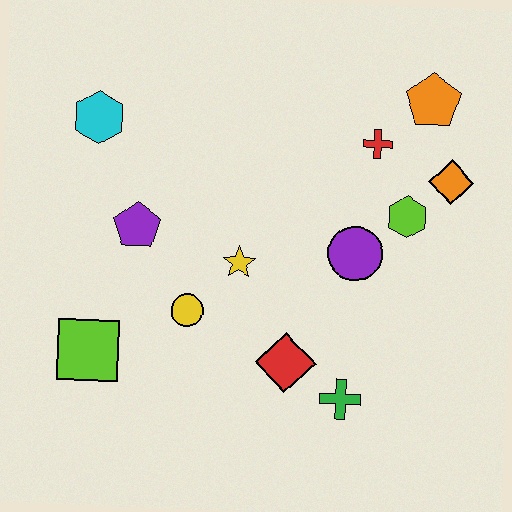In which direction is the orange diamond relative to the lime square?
The orange diamond is to the right of the lime square.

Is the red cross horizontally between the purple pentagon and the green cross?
No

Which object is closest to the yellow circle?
The yellow star is closest to the yellow circle.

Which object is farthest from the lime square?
The orange pentagon is farthest from the lime square.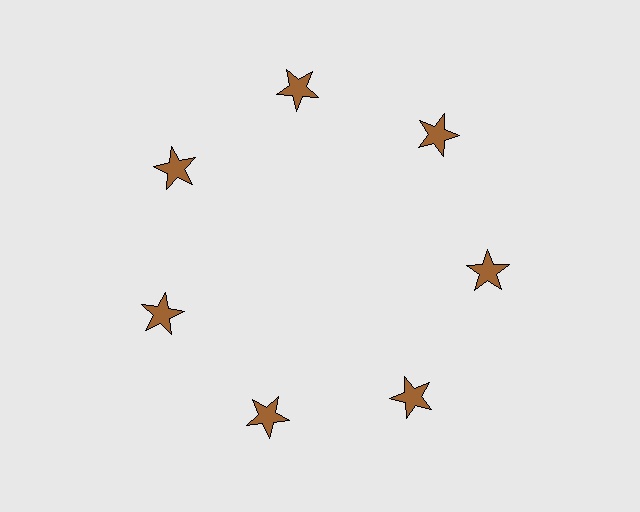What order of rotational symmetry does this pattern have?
This pattern has 7-fold rotational symmetry.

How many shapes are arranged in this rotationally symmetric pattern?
There are 7 shapes, arranged in 7 groups of 1.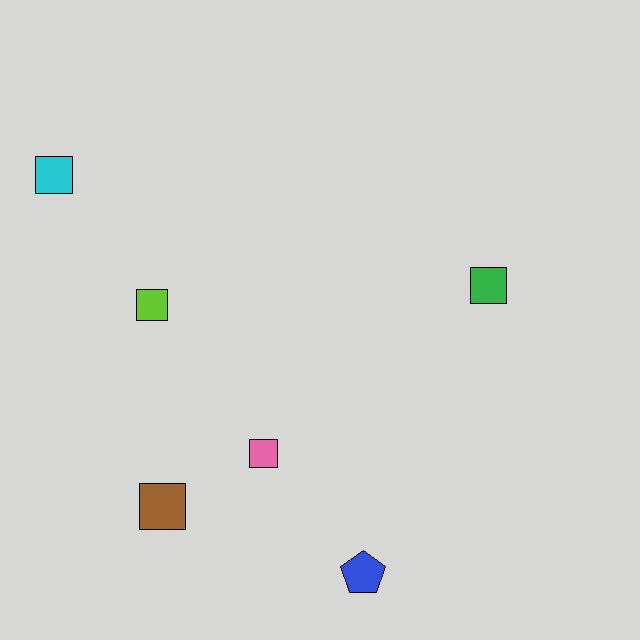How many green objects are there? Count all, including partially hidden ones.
There is 1 green object.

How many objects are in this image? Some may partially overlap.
There are 6 objects.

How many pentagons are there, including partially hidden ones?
There is 1 pentagon.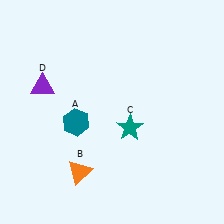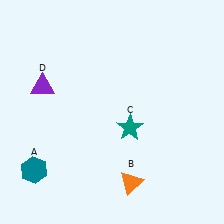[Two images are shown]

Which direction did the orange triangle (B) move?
The orange triangle (B) moved right.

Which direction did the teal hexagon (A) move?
The teal hexagon (A) moved down.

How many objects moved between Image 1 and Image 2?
2 objects moved between the two images.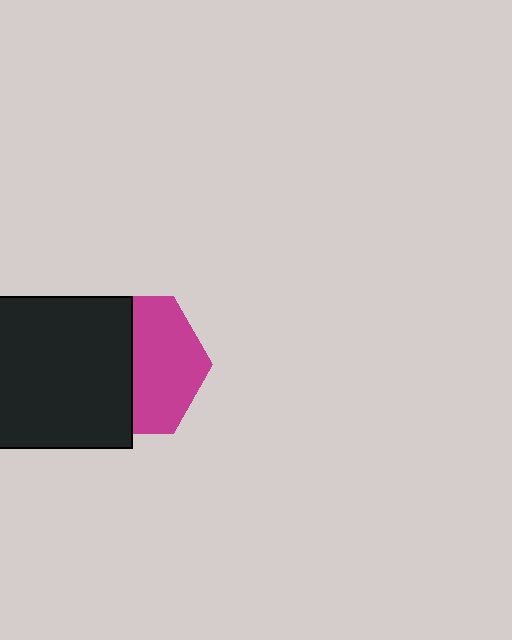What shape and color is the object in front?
The object in front is a black rectangle.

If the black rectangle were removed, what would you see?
You would see the complete magenta hexagon.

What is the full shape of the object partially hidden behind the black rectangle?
The partially hidden object is a magenta hexagon.